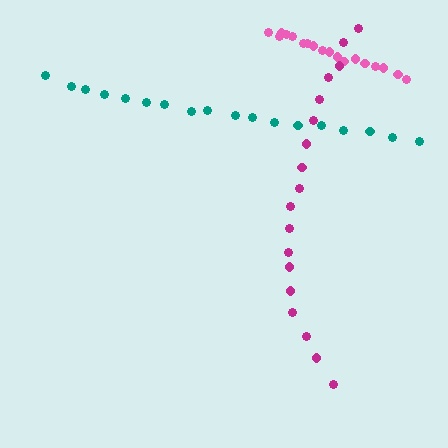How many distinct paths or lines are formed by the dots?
There are 3 distinct paths.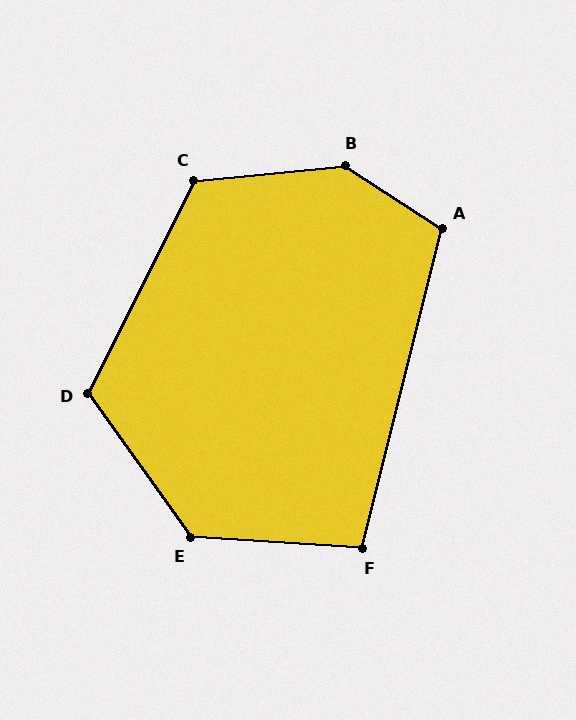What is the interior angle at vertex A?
Approximately 109 degrees (obtuse).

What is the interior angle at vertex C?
Approximately 122 degrees (obtuse).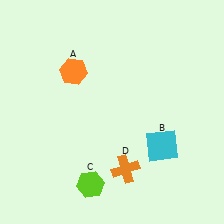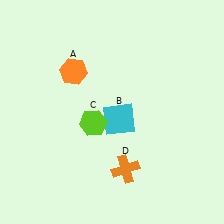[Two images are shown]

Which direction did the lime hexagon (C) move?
The lime hexagon (C) moved up.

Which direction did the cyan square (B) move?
The cyan square (B) moved left.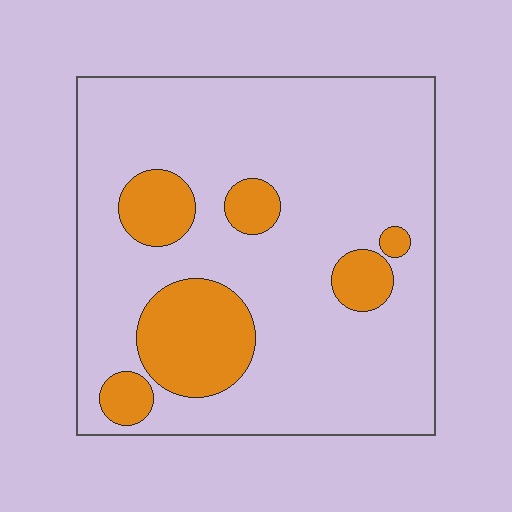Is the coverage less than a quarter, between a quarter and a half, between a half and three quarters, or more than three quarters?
Less than a quarter.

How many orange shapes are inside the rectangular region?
6.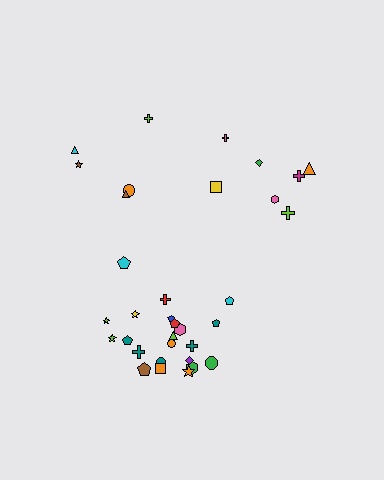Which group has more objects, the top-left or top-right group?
The top-right group.